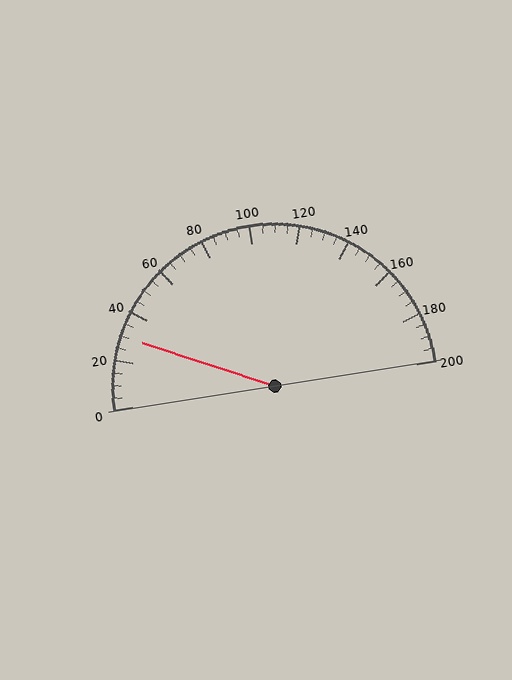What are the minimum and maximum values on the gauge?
The gauge ranges from 0 to 200.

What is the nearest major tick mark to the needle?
The nearest major tick mark is 40.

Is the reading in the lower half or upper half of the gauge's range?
The reading is in the lower half of the range (0 to 200).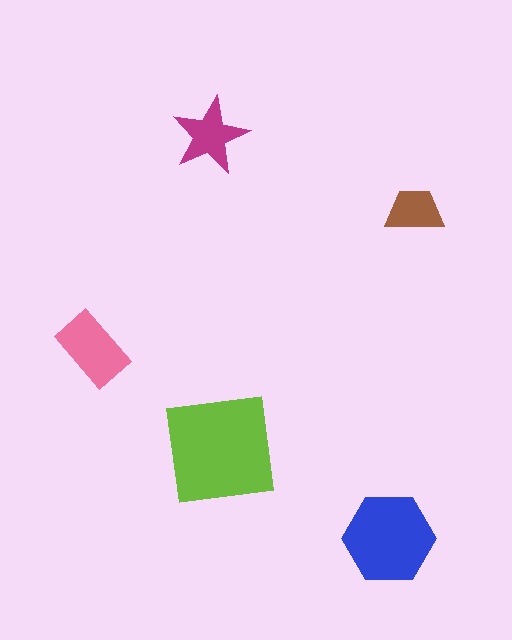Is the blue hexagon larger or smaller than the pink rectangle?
Larger.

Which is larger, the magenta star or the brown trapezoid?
The magenta star.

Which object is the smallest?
The brown trapezoid.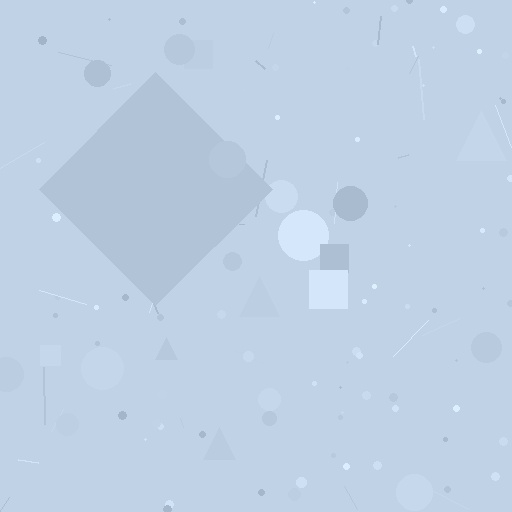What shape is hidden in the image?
A diamond is hidden in the image.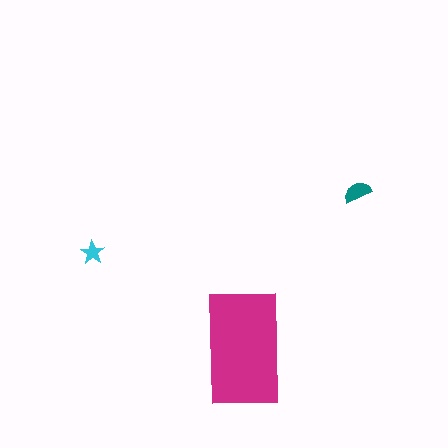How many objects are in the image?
There are 3 objects in the image.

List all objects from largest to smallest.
The magenta rectangle, the teal semicircle, the cyan star.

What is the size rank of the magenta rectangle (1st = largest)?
1st.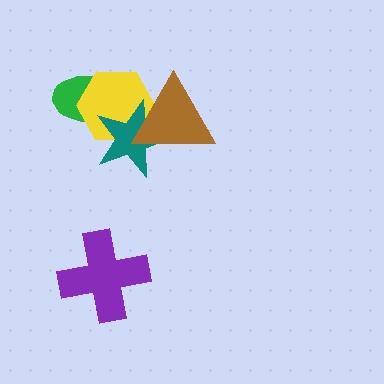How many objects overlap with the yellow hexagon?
3 objects overlap with the yellow hexagon.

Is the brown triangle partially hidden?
No, no other shape covers it.